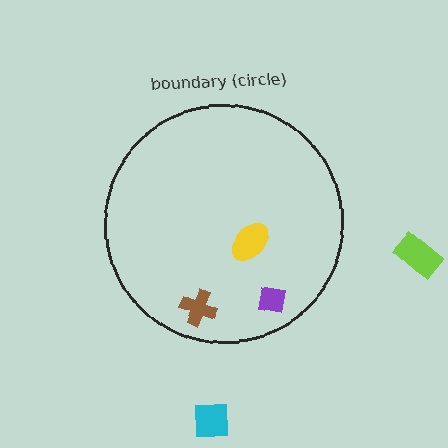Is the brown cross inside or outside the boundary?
Inside.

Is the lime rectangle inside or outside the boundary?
Outside.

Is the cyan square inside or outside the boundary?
Outside.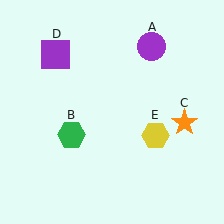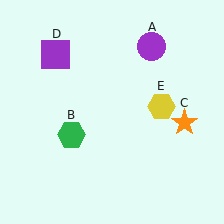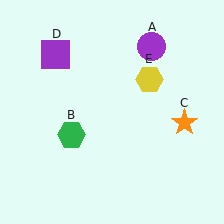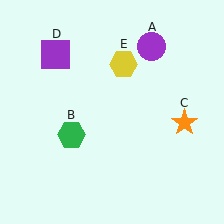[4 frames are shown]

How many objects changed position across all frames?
1 object changed position: yellow hexagon (object E).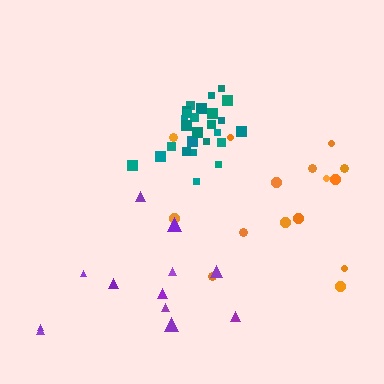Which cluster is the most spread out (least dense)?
Purple.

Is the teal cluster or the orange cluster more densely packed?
Teal.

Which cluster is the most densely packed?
Teal.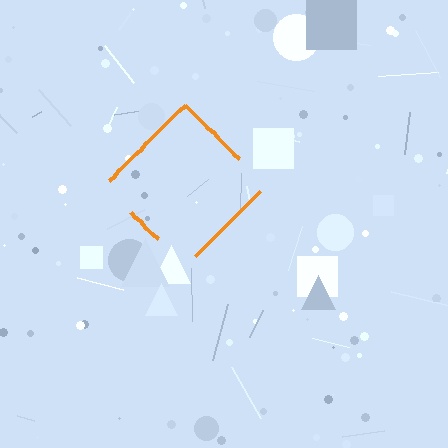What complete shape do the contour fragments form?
The contour fragments form a diamond.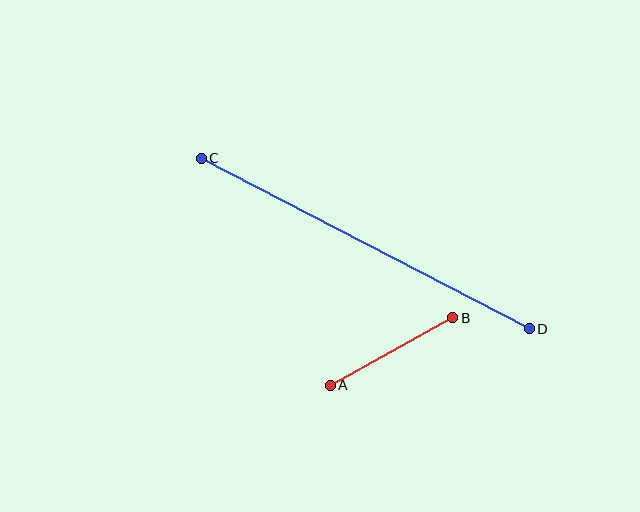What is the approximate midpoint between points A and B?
The midpoint is at approximately (391, 351) pixels.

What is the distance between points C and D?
The distance is approximately 370 pixels.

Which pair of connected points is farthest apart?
Points C and D are farthest apart.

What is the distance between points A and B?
The distance is approximately 140 pixels.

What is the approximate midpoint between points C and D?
The midpoint is at approximately (365, 244) pixels.